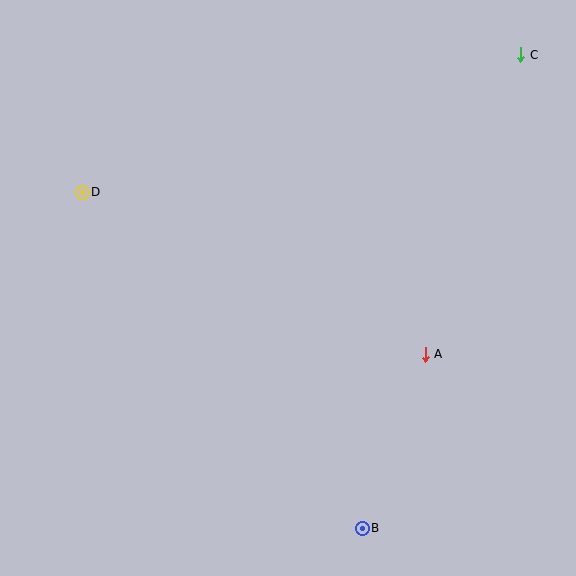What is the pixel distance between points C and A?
The distance between C and A is 314 pixels.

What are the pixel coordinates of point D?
Point D is at (82, 192).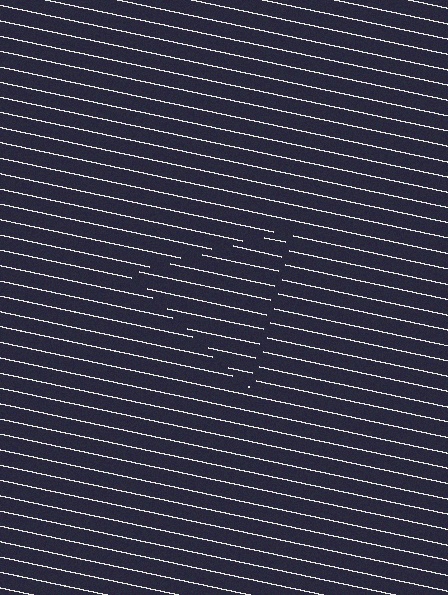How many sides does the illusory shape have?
3 sides — the line-ends trace a triangle.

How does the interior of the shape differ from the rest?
The interior of the shape contains the same grating, shifted by half a period — the contour is defined by the phase discontinuity where line-ends from the inner and outer gratings abut.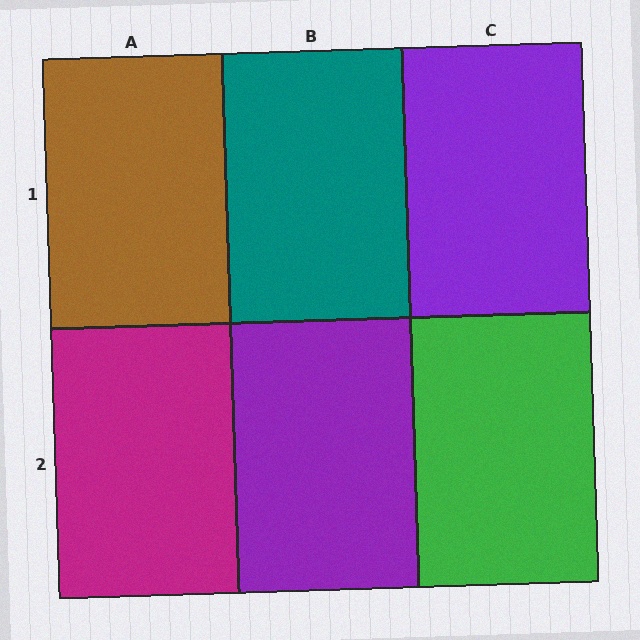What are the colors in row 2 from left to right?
Magenta, purple, green.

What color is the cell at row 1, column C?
Purple.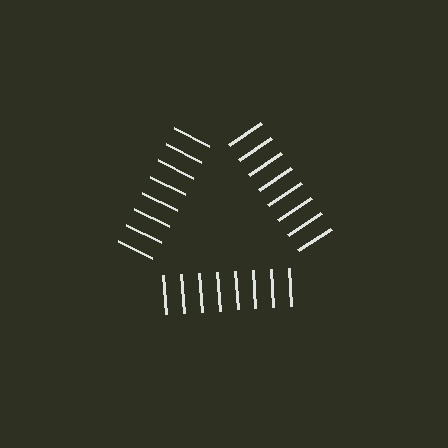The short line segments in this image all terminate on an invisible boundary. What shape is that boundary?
An illusory triangle — the line segments terminate on its edges but no continuous stroke is drawn.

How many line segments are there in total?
24 — 8 along each of the 3 edges.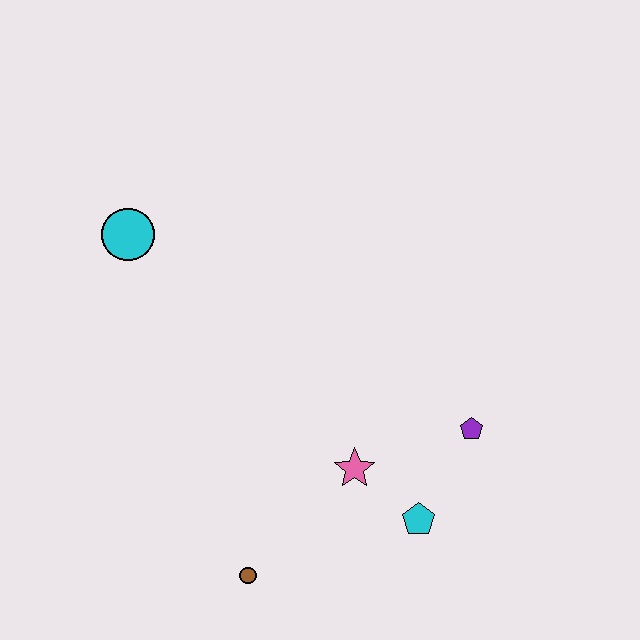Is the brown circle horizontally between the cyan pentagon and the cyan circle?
Yes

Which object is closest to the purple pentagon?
The cyan pentagon is closest to the purple pentagon.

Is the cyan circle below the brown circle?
No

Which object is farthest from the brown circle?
The cyan circle is farthest from the brown circle.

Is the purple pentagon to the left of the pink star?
No